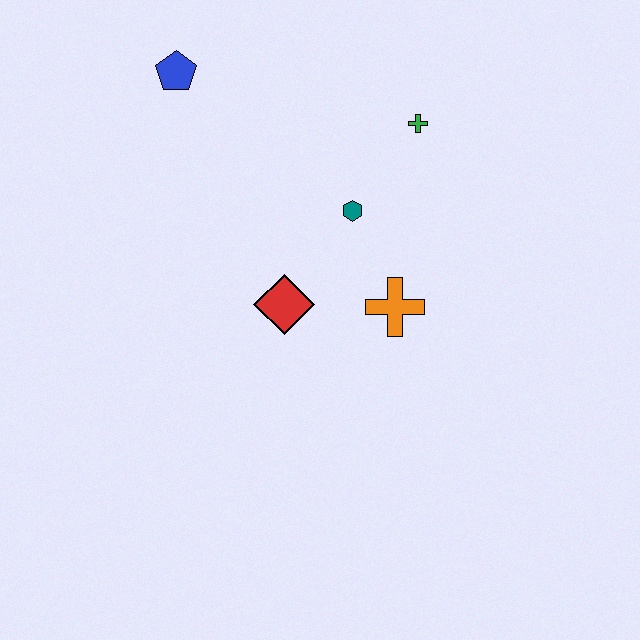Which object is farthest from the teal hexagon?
The blue pentagon is farthest from the teal hexagon.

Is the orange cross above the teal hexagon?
No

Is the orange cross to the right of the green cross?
No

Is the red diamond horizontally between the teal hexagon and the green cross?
No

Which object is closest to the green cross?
The teal hexagon is closest to the green cross.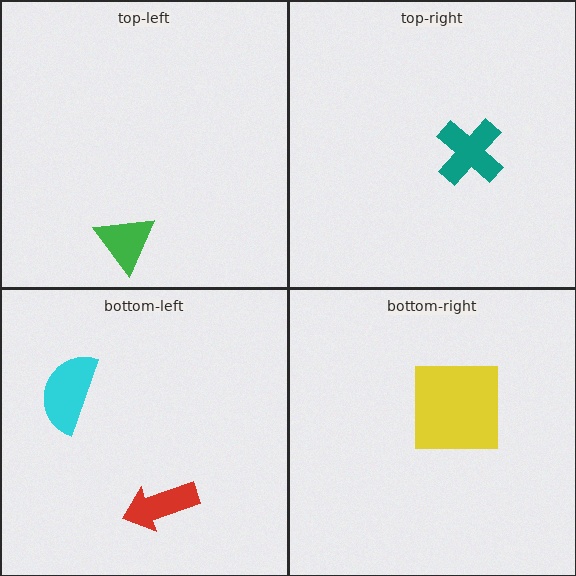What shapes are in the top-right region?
The teal cross.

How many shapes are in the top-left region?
1.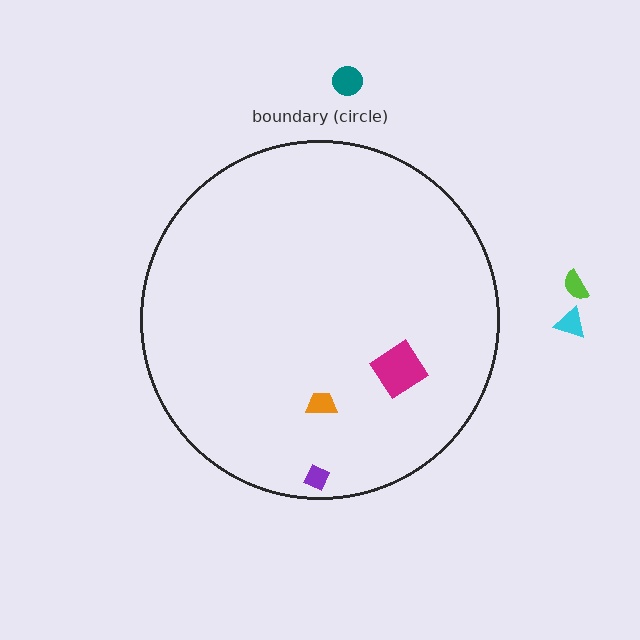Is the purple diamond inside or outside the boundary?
Inside.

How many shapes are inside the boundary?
3 inside, 3 outside.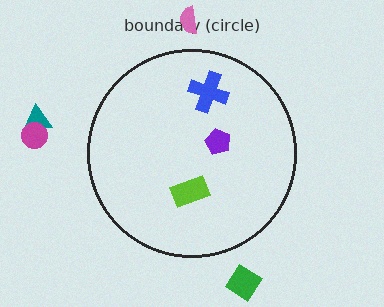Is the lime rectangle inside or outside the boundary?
Inside.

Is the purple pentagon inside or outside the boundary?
Inside.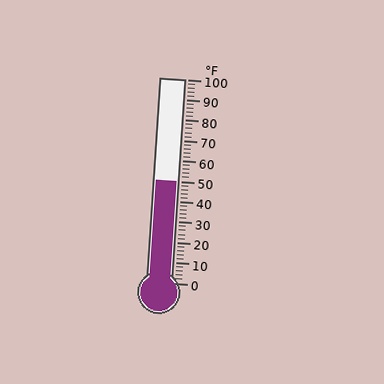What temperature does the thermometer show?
The thermometer shows approximately 50°F.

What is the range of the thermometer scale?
The thermometer scale ranges from 0°F to 100°F.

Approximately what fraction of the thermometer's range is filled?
The thermometer is filled to approximately 50% of its range.